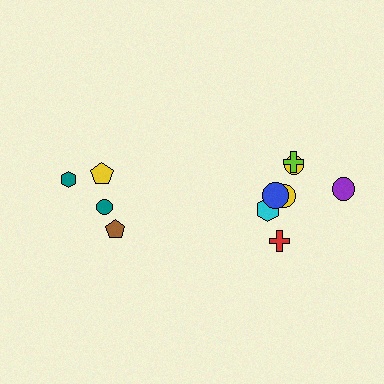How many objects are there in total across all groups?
There are 11 objects.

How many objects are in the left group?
There are 4 objects.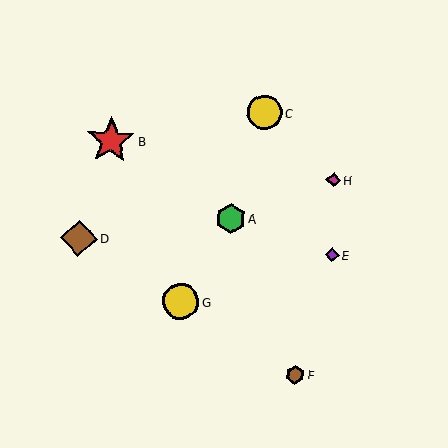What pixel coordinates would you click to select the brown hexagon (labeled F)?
Click at (295, 374) to select the brown hexagon F.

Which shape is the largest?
The red star (labeled B) is the largest.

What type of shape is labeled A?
Shape A is a green hexagon.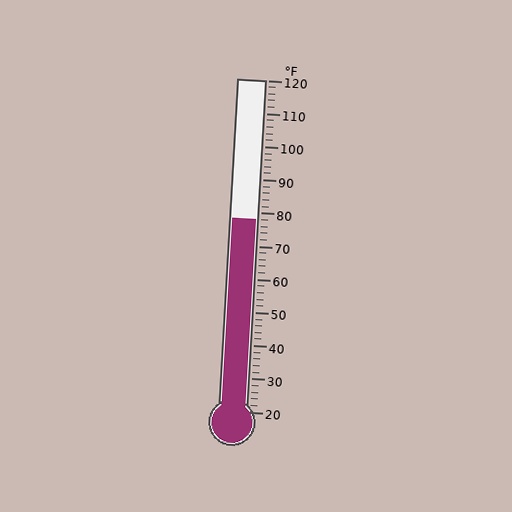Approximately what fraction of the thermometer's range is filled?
The thermometer is filled to approximately 60% of its range.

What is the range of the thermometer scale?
The thermometer scale ranges from 20°F to 120°F.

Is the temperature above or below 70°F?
The temperature is above 70°F.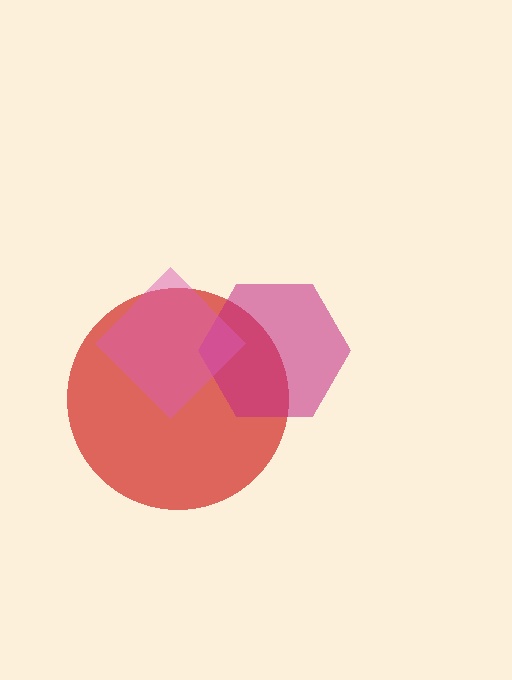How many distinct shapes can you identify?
There are 3 distinct shapes: a red circle, a magenta hexagon, a pink diamond.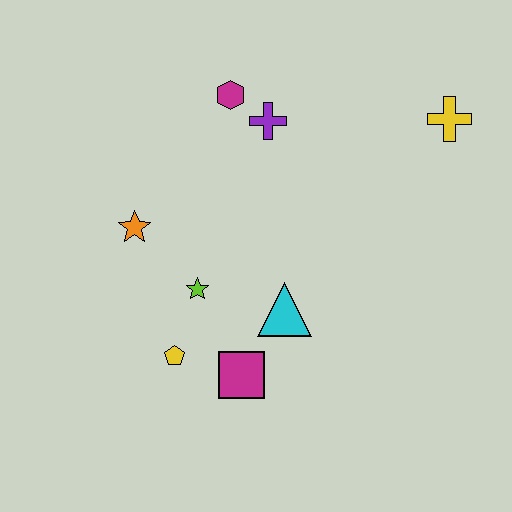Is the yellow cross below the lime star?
No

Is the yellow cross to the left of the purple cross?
No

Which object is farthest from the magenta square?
The yellow cross is farthest from the magenta square.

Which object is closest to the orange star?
The lime star is closest to the orange star.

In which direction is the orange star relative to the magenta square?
The orange star is above the magenta square.